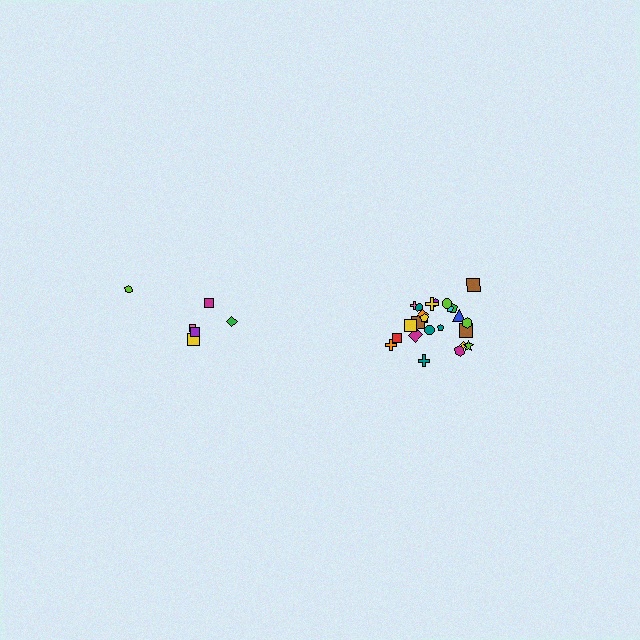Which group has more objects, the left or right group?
The right group.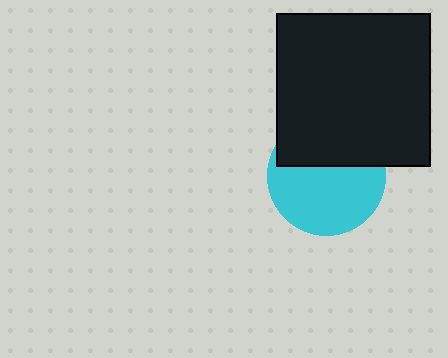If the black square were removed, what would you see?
You would see the complete cyan circle.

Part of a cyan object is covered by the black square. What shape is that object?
It is a circle.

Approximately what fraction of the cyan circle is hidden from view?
Roughly 40% of the cyan circle is hidden behind the black square.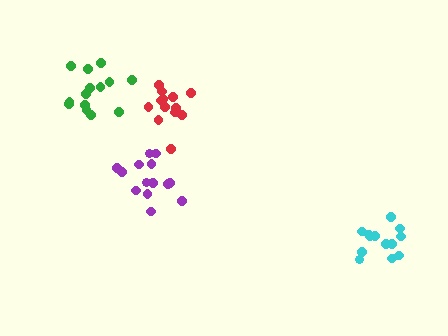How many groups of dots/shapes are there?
There are 4 groups.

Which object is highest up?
The green cluster is topmost.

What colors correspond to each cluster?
The clusters are colored: red, purple, cyan, green.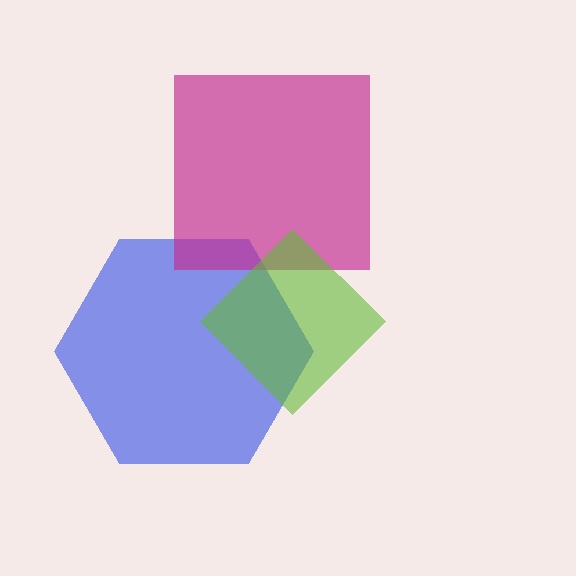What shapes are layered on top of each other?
The layered shapes are: a blue hexagon, a magenta square, a lime diamond.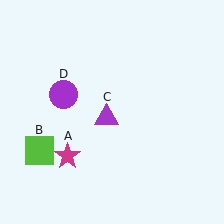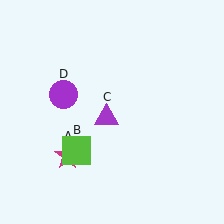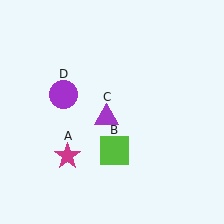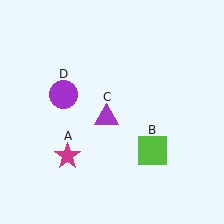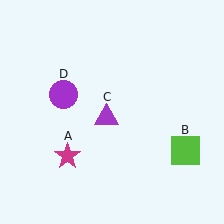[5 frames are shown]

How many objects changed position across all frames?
1 object changed position: lime square (object B).